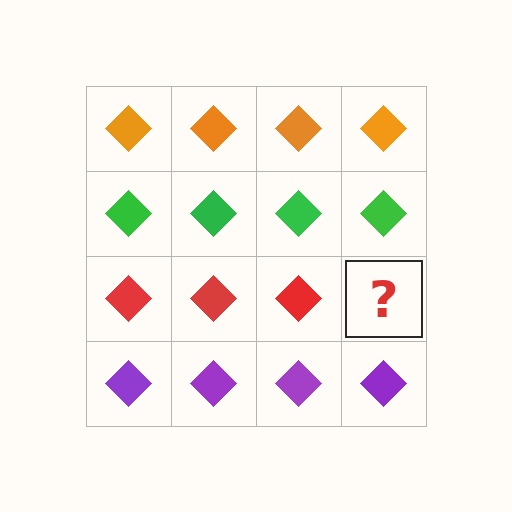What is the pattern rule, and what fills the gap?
The rule is that each row has a consistent color. The gap should be filled with a red diamond.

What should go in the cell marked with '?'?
The missing cell should contain a red diamond.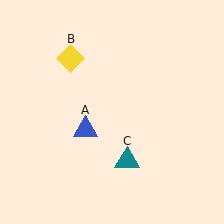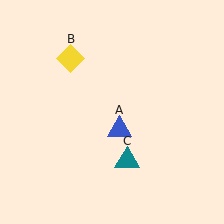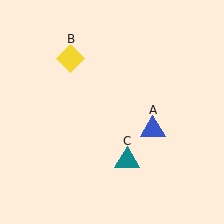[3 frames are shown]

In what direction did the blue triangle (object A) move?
The blue triangle (object A) moved right.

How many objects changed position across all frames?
1 object changed position: blue triangle (object A).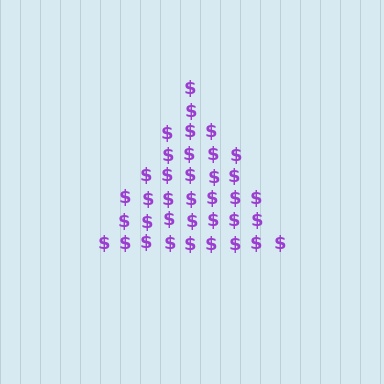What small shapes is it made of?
It is made of small dollar signs.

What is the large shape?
The large shape is a triangle.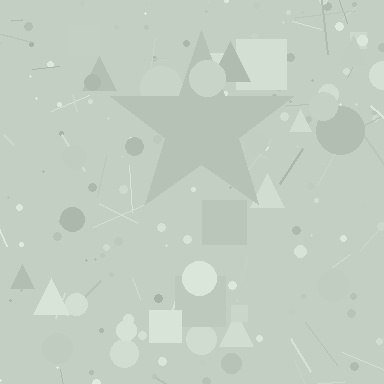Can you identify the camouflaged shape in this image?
The camouflaged shape is a star.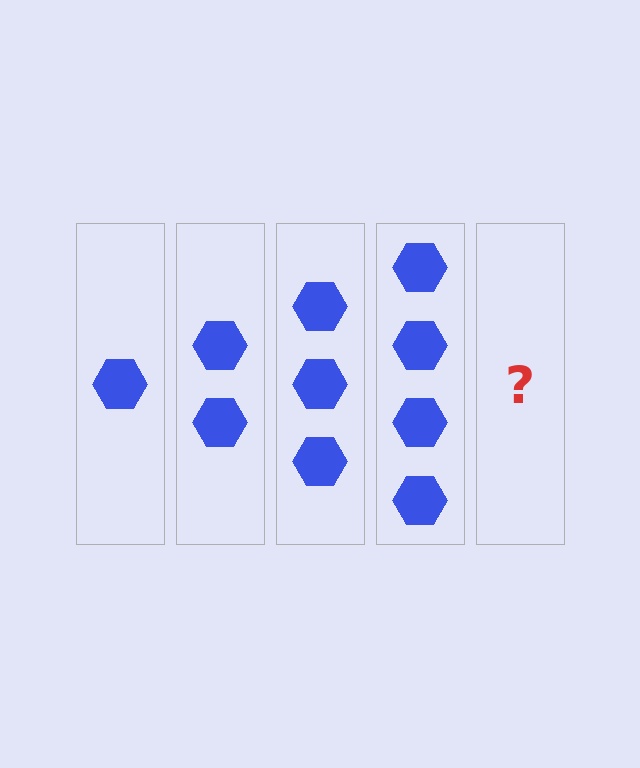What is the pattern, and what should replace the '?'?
The pattern is that each step adds one more hexagon. The '?' should be 5 hexagons.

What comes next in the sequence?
The next element should be 5 hexagons.